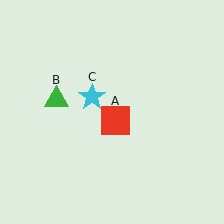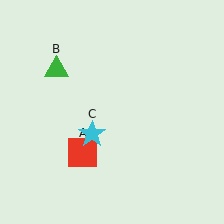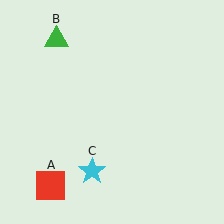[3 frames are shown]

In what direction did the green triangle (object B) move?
The green triangle (object B) moved up.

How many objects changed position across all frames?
3 objects changed position: red square (object A), green triangle (object B), cyan star (object C).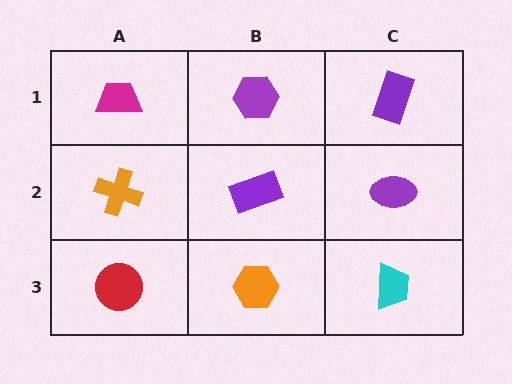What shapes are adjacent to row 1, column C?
A purple ellipse (row 2, column C), a purple hexagon (row 1, column B).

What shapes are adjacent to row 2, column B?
A purple hexagon (row 1, column B), an orange hexagon (row 3, column B), an orange cross (row 2, column A), a purple ellipse (row 2, column C).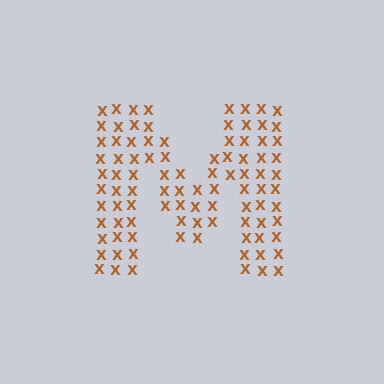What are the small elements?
The small elements are letter X's.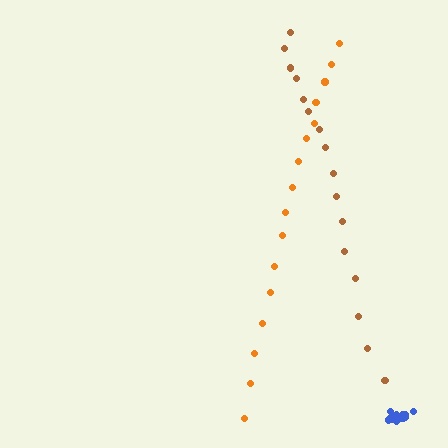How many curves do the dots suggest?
There are 3 distinct paths.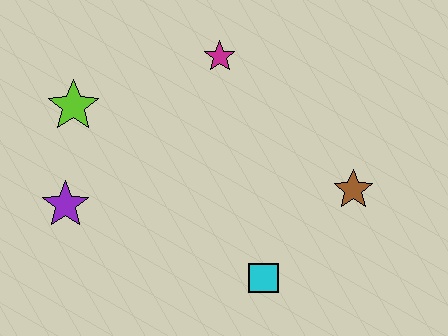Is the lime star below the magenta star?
Yes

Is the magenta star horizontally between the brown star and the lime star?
Yes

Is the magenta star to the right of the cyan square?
No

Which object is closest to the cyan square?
The brown star is closest to the cyan square.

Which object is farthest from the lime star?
The brown star is farthest from the lime star.